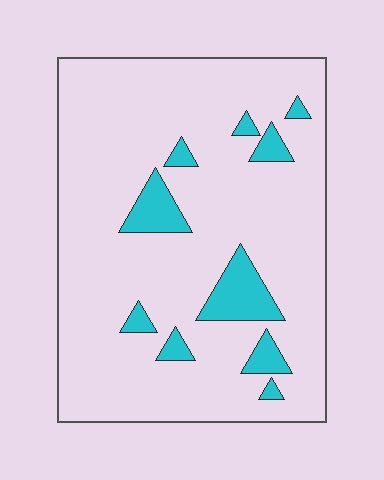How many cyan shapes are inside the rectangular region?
10.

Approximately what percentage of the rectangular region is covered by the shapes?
Approximately 10%.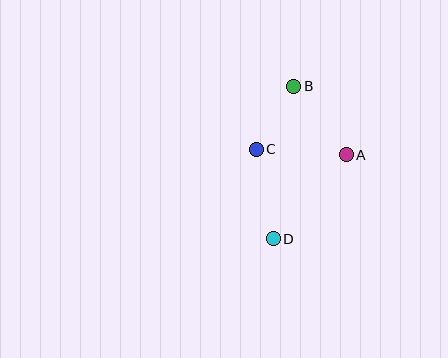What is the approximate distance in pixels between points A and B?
The distance between A and B is approximately 86 pixels.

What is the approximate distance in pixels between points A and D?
The distance between A and D is approximately 111 pixels.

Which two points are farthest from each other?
Points B and D are farthest from each other.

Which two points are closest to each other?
Points B and C are closest to each other.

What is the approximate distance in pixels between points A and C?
The distance between A and C is approximately 90 pixels.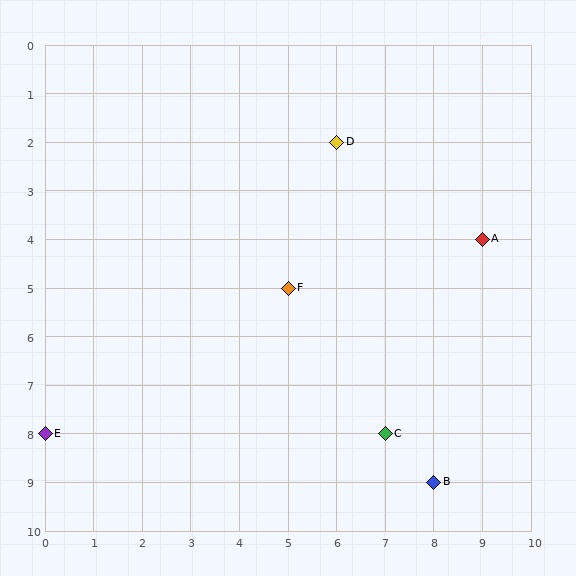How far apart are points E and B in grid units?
Points E and B are 8 columns and 1 row apart (about 8.1 grid units diagonally).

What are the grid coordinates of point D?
Point D is at grid coordinates (6, 2).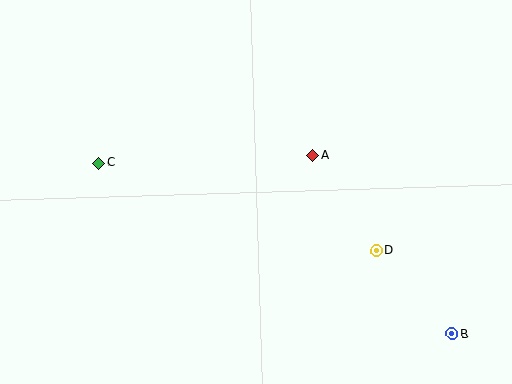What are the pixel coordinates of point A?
Point A is at (313, 155).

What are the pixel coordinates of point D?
Point D is at (376, 251).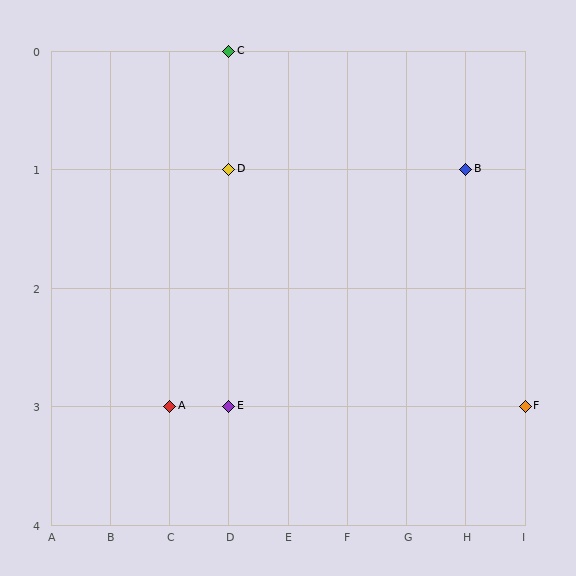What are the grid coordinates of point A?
Point A is at grid coordinates (C, 3).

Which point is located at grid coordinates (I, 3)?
Point F is at (I, 3).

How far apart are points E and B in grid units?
Points E and B are 4 columns and 2 rows apart (about 4.5 grid units diagonally).